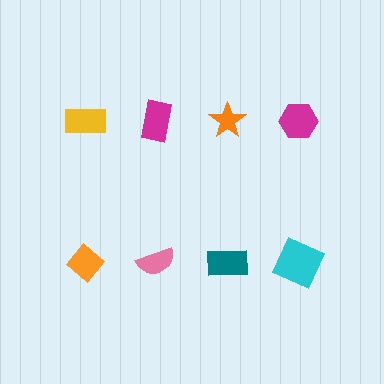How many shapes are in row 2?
4 shapes.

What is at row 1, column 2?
A magenta rectangle.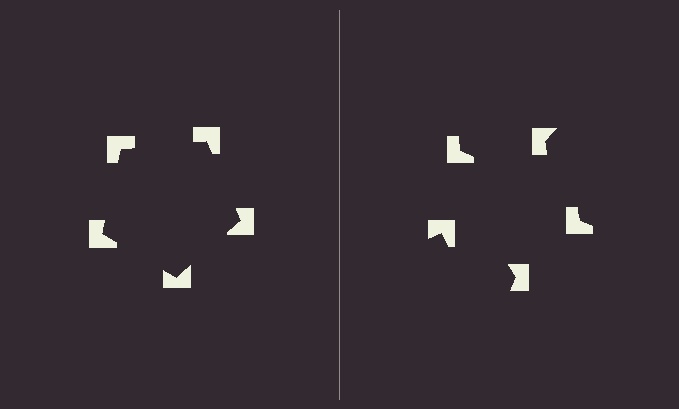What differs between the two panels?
The notched squares are positioned identically on both sides; only the wedge orientations differ. On the left they align to a pentagon; on the right they are misaligned.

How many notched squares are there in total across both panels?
10 — 5 on each side.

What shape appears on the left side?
An illusory pentagon.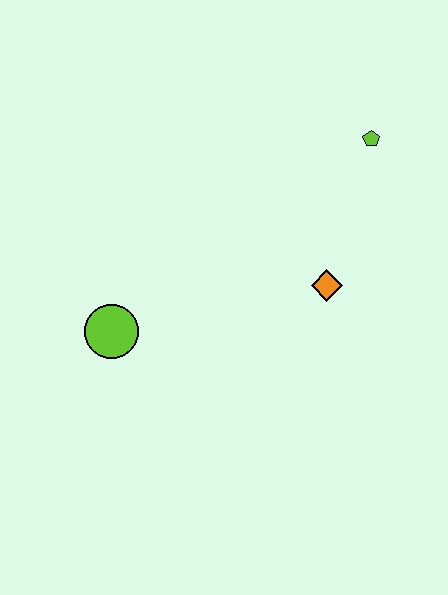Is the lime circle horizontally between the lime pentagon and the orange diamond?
No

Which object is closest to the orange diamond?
The lime pentagon is closest to the orange diamond.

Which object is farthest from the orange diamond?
The lime circle is farthest from the orange diamond.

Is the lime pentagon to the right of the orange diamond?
Yes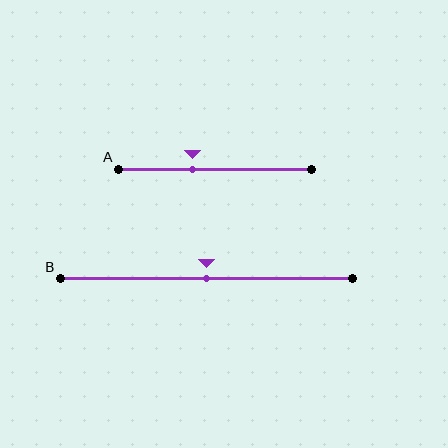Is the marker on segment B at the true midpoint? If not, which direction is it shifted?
Yes, the marker on segment B is at the true midpoint.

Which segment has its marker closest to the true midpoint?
Segment B has its marker closest to the true midpoint.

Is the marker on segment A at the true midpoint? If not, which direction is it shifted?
No, the marker on segment A is shifted to the left by about 11% of the segment length.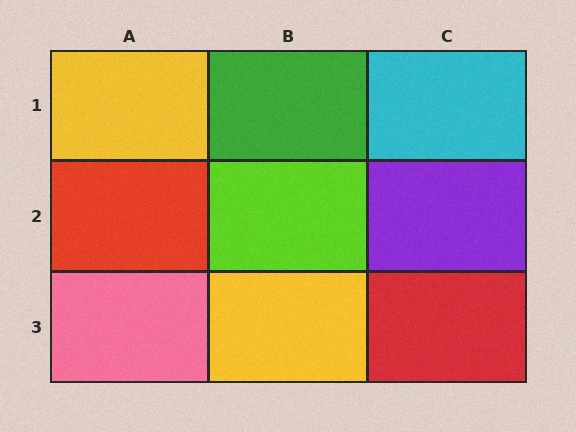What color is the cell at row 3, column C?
Red.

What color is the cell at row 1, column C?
Cyan.